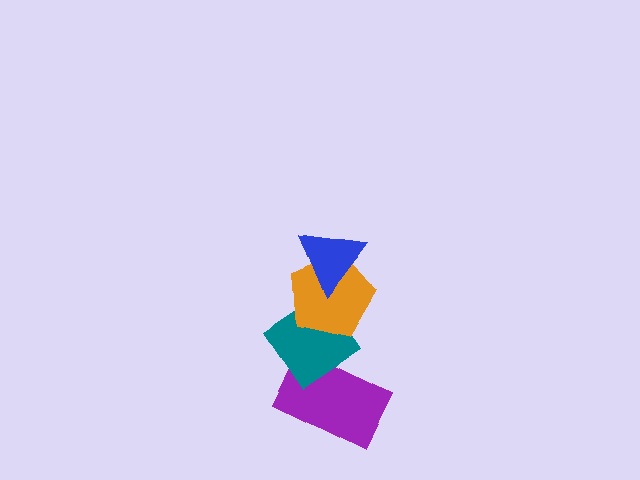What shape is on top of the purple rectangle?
The teal diamond is on top of the purple rectangle.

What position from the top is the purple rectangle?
The purple rectangle is 4th from the top.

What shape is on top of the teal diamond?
The orange pentagon is on top of the teal diamond.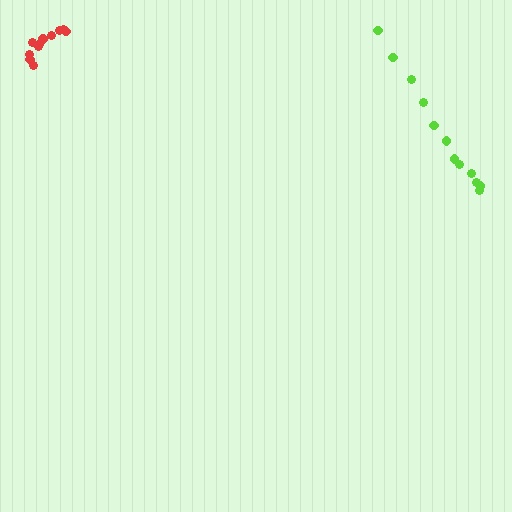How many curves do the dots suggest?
There are 2 distinct paths.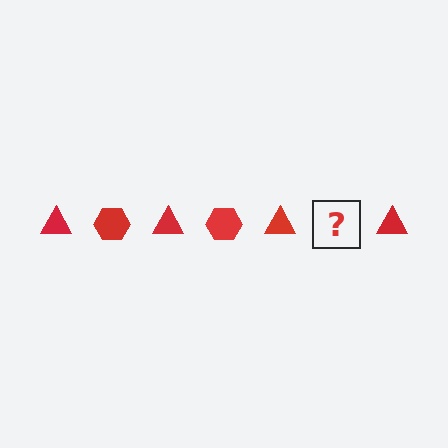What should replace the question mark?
The question mark should be replaced with a red hexagon.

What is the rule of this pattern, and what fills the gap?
The rule is that the pattern cycles through triangle, hexagon shapes in red. The gap should be filled with a red hexagon.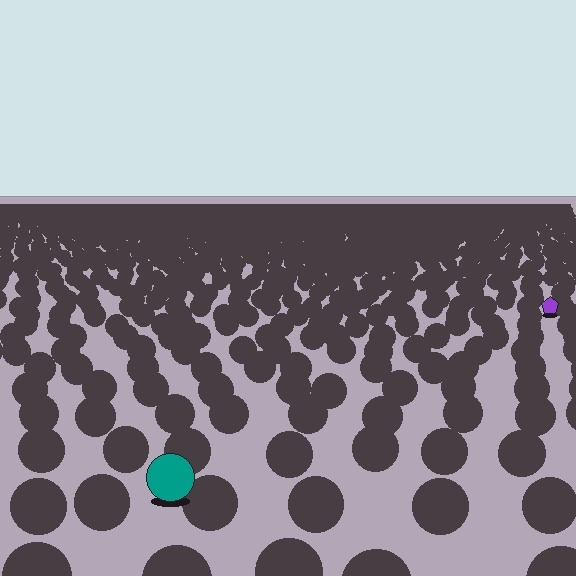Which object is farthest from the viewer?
The purple pentagon is farthest from the viewer. It appears smaller and the ground texture around it is denser.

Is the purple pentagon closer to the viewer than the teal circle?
No. The teal circle is closer — you can tell from the texture gradient: the ground texture is coarser near it.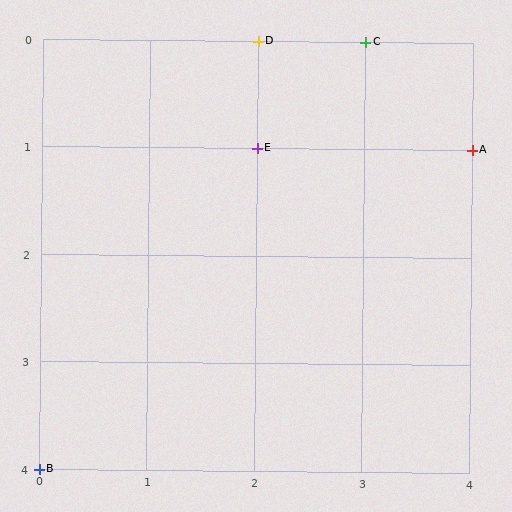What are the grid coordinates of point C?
Point C is at grid coordinates (3, 0).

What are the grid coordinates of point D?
Point D is at grid coordinates (2, 0).